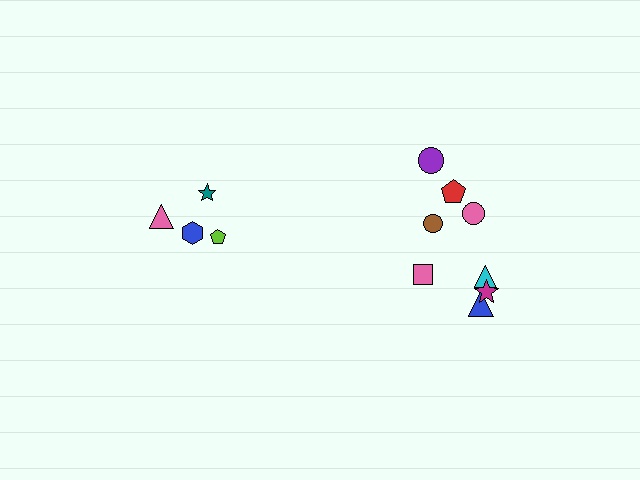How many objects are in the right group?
There are 8 objects.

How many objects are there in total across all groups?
There are 12 objects.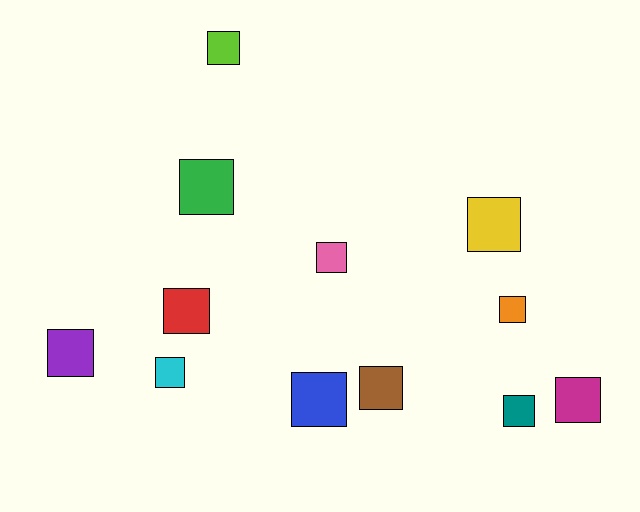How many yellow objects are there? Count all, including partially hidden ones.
There is 1 yellow object.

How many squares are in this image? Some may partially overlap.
There are 12 squares.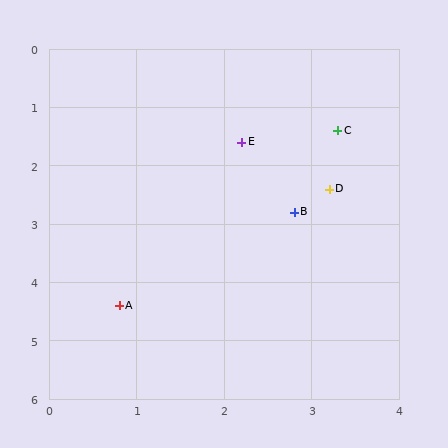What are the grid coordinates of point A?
Point A is at approximately (0.8, 4.4).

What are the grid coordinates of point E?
Point E is at approximately (2.2, 1.6).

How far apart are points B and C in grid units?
Points B and C are about 1.5 grid units apart.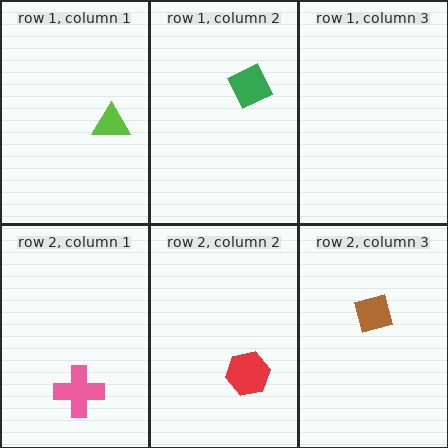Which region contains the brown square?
The row 2, column 3 region.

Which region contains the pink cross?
The row 2, column 1 region.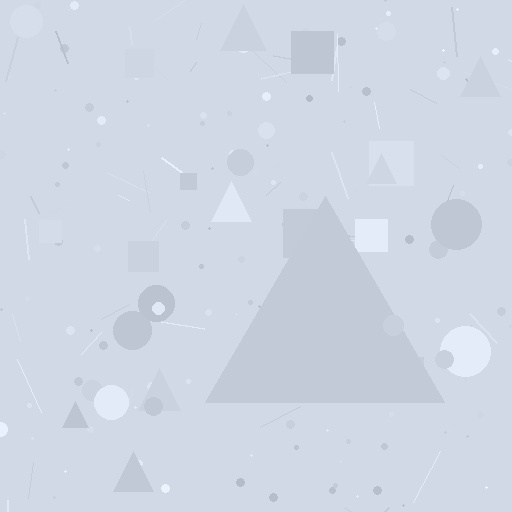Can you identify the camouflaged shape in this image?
The camouflaged shape is a triangle.